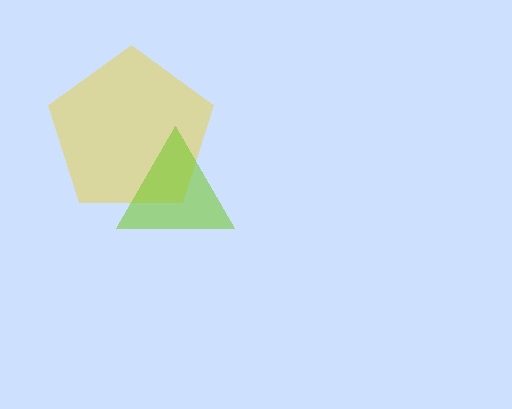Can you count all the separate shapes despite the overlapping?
Yes, there are 2 separate shapes.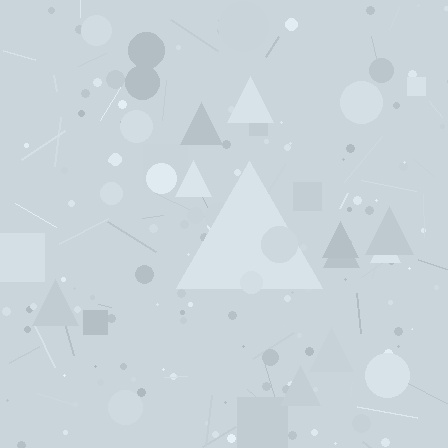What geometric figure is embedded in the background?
A triangle is embedded in the background.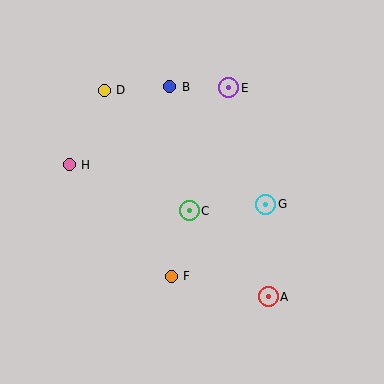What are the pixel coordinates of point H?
Point H is at (69, 165).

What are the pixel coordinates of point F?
Point F is at (171, 276).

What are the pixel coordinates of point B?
Point B is at (170, 87).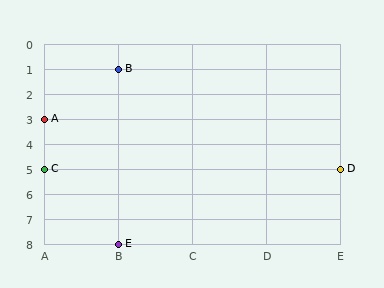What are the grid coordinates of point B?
Point B is at grid coordinates (B, 1).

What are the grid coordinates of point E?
Point E is at grid coordinates (B, 8).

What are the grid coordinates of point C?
Point C is at grid coordinates (A, 5).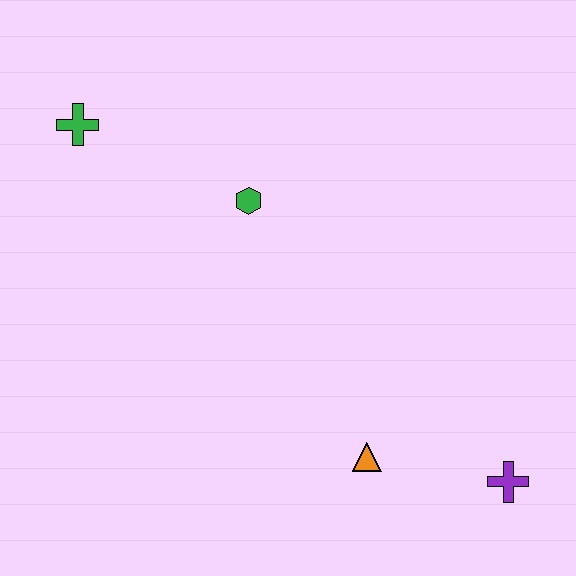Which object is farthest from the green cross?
The purple cross is farthest from the green cross.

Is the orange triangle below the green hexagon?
Yes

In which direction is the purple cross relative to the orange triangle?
The purple cross is to the right of the orange triangle.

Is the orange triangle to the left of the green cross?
No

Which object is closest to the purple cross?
The orange triangle is closest to the purple cross.